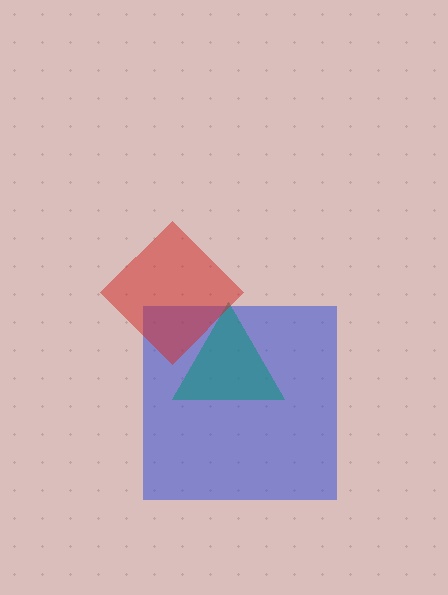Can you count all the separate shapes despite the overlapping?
Yes, there are 3 separate shapes.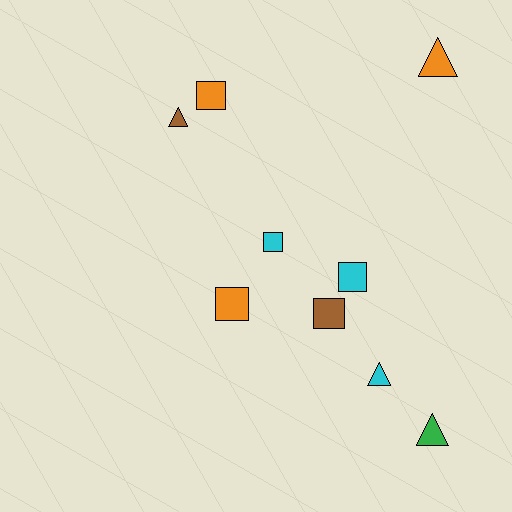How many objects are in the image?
There are 9 objects.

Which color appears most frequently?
Orange, with 3 objects.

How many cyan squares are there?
There are 2 cyan squares.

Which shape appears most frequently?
Square, with 5 objects.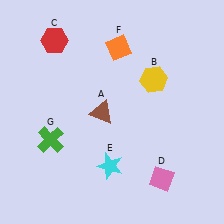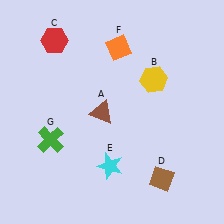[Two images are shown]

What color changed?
The diamond (D) changed from pink in Image 1 to brown in Image 2.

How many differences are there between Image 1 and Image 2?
There is 1 difference between the two images.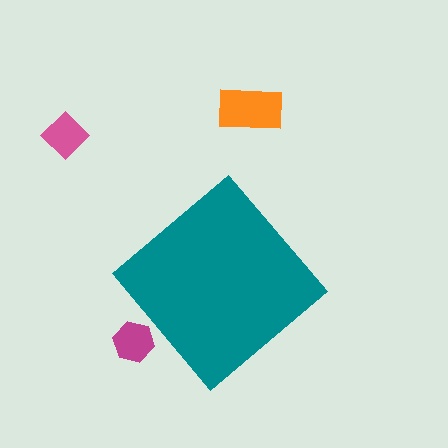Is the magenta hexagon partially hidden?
Yes, the magenta hexagon is partially hidden behind the teal diamond.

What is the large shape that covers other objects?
A teal diamond.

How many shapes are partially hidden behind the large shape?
1 shape is partially hidden.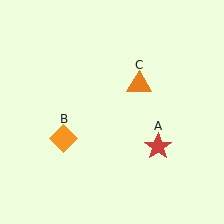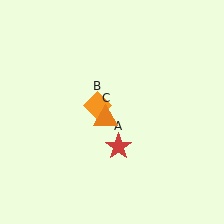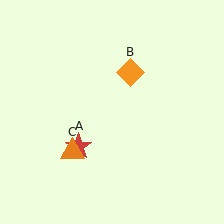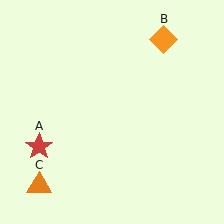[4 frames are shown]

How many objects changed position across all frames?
3 objects changed position: red star (object A), orange diamond (object B), orange triangle (object C).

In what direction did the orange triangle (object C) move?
The orange triangle (object C) moved down and to the left.